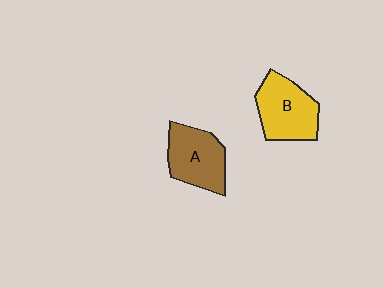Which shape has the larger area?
Shape B (yellow).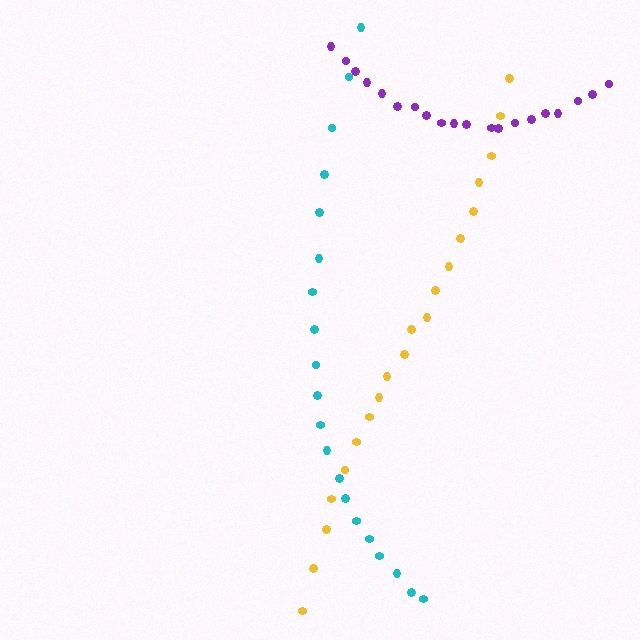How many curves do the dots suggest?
There are 3 distinct paths.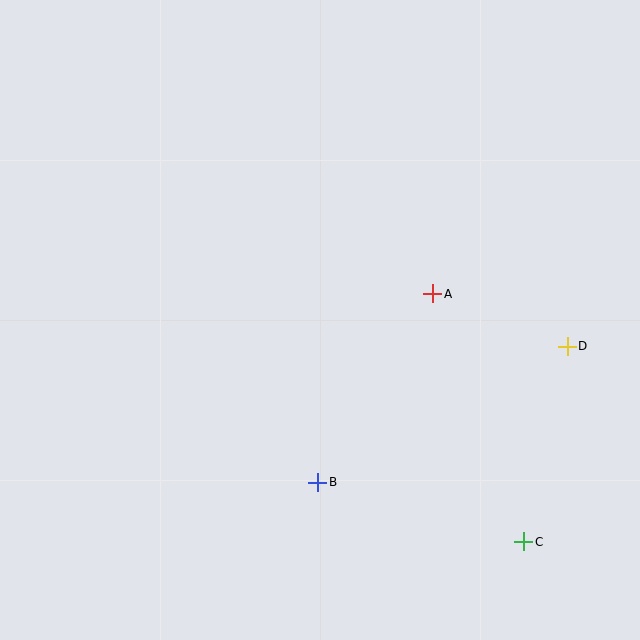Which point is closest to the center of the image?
Point A at (433, 294) is closest to the center.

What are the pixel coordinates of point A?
Point A is at (433, 294).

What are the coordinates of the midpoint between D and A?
The midpoint between D and A is at (500, 320).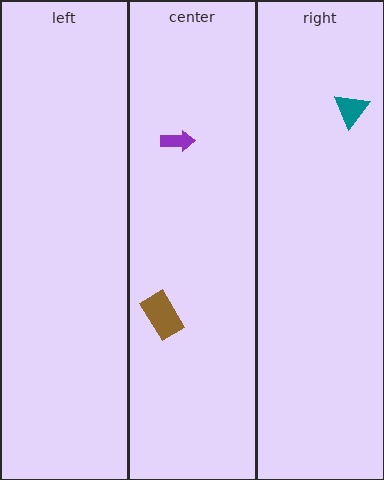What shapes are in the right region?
The teal triangle.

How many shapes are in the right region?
1.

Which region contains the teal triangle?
The right region.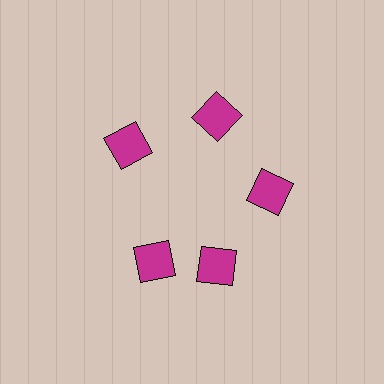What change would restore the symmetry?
The symmetry would be restored by rotating it back into even spacing with its neighbors so that all 5 squares sit at equal angles and equal distance from the center.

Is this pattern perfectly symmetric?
No. The 5 magenta squares are arranged in a ring, but one element near the 8 o'clock position is rotated out of alignment along the ring, breaking the 5-fold rotational symmetry.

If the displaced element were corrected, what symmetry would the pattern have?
It would have 5-fold rotational symmetry — the pattern would map onto itself every 72 degrees.